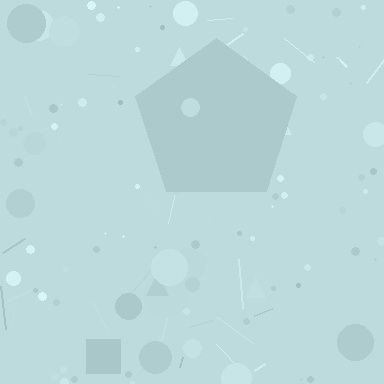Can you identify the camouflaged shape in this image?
The camouflaged shape is a pentagon.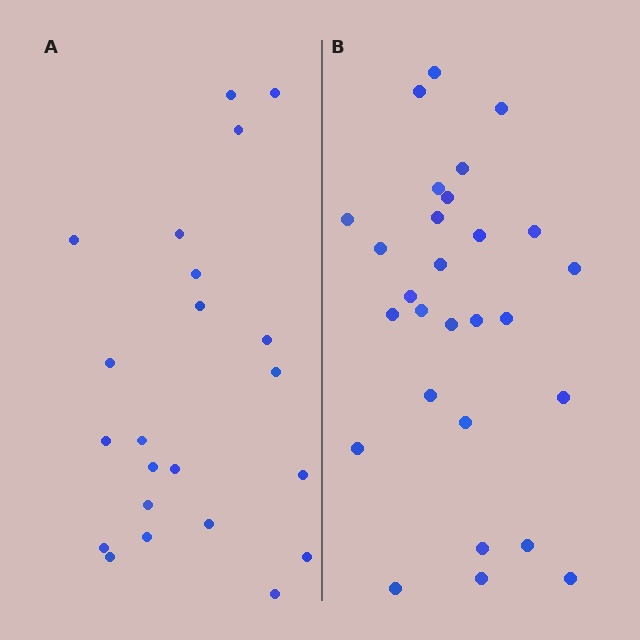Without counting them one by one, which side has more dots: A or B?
Region B (the right region) has more dots.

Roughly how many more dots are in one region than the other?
Region B has about 6 more dots than region A.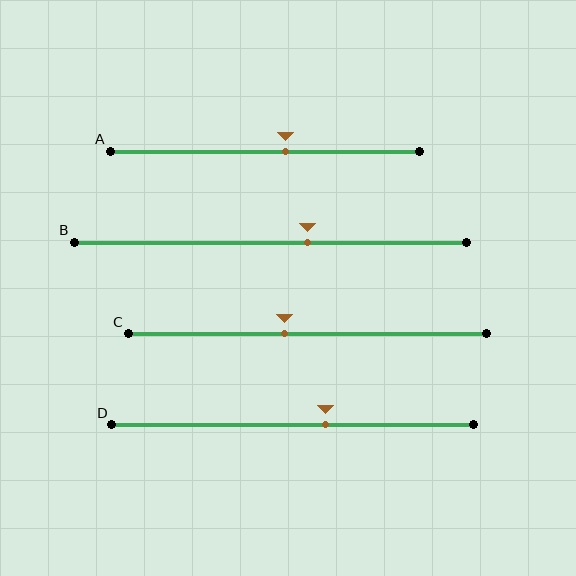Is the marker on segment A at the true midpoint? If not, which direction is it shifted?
No, the marker on segment A is shifted to the right by about 7% of the segment length.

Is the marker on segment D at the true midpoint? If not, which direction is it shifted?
No, the marker on segment D is shifted to the right by about 9% of the segment length.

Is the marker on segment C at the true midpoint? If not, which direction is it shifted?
No, the marker on segment C is shifted to the left by about 6% of the segment length.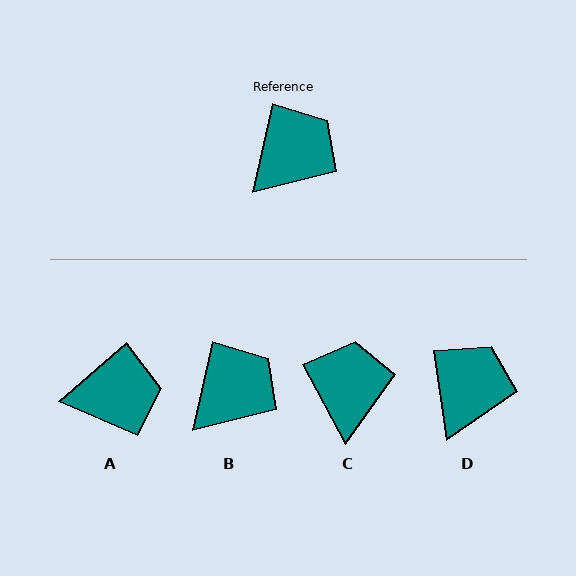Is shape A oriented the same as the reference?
No, it is off by about 36 degrees.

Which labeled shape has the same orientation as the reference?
B.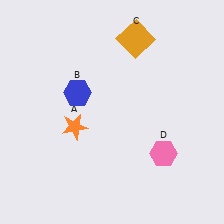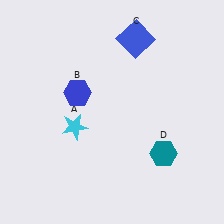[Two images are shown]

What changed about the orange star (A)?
In Image 1, A is orange. In Image 2, it changed to cyan.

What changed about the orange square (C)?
In Image 1, C is orange. In Image 2, it changed to blue.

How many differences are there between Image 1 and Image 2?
There are 3 differences between the two images.